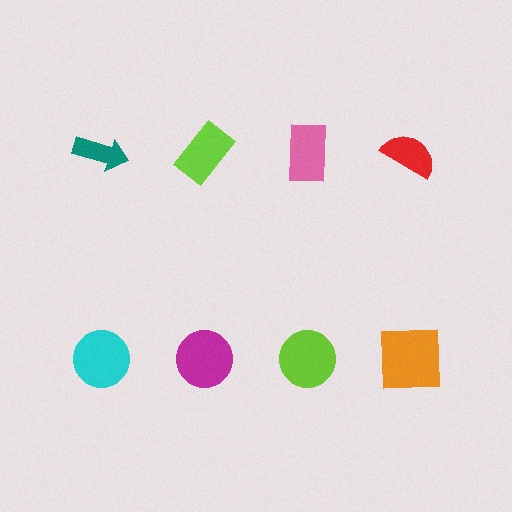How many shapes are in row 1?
4 shapes.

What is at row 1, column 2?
A lime rectangle.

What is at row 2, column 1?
A cyan circle.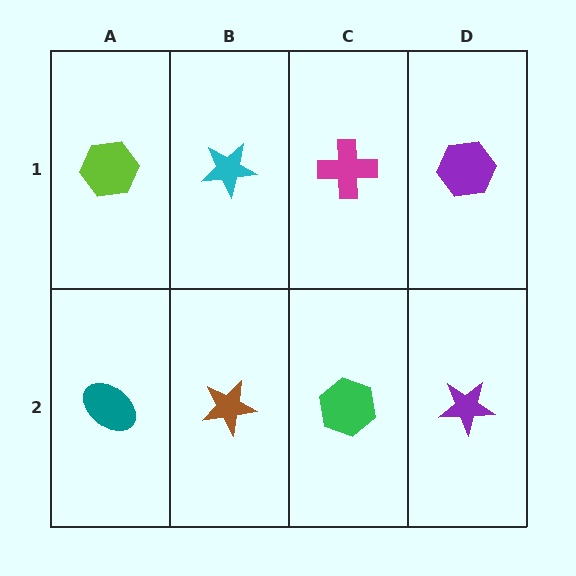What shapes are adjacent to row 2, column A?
A lime hexagon (row 1, column A), a brown star (row 2, column B).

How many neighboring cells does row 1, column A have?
2.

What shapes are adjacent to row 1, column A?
A teal ellipse (row 2, column A), a cyan star (row 1, column B).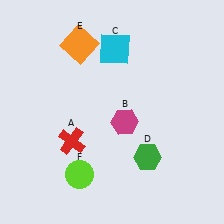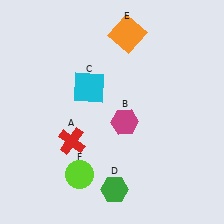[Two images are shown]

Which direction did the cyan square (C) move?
The cyan square (C) moved down.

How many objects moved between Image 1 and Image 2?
3 objects moved between the two images.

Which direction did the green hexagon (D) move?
The green hexagon (D) moved left.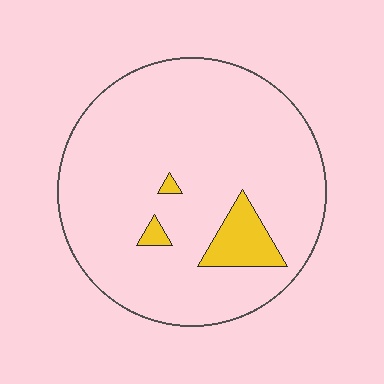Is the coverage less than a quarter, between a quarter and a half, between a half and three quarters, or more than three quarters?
Less than a quarter.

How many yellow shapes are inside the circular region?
3.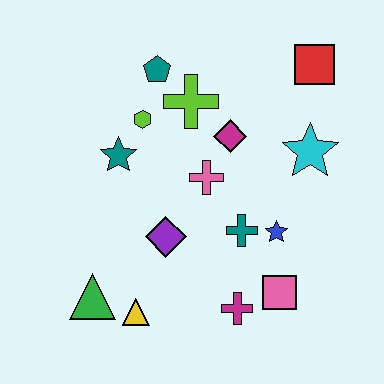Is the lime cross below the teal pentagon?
Yes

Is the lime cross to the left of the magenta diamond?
Yes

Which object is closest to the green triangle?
The yellow triangle is closest to the green triangle.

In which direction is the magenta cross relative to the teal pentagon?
The magenta cross is below the teal pentagon.